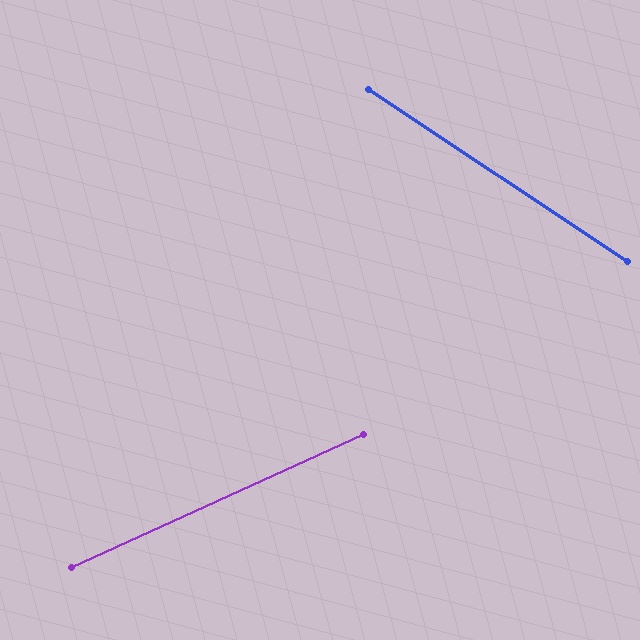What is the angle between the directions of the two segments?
Approximately 58 degrees.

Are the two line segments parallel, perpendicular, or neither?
Neither parallel nor perpendicular — they differ by about 58°.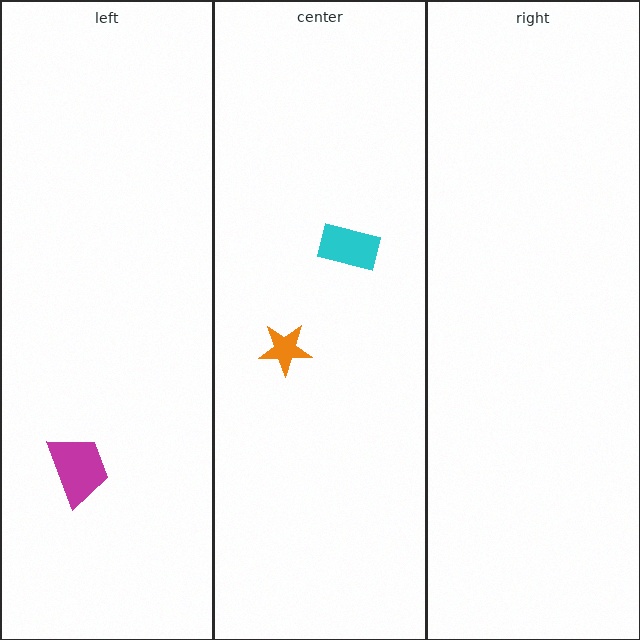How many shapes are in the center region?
2.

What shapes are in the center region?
The cyan rectangle, the orange star.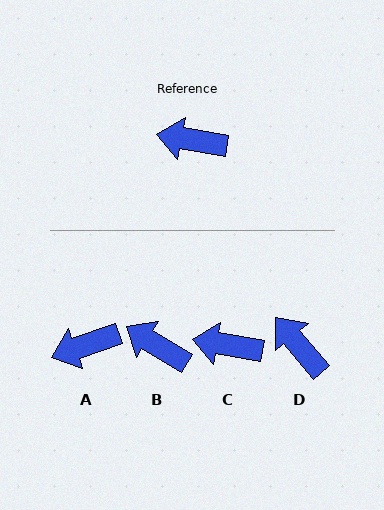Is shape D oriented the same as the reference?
No, it is off by about 40 degrees.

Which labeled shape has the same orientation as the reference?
C.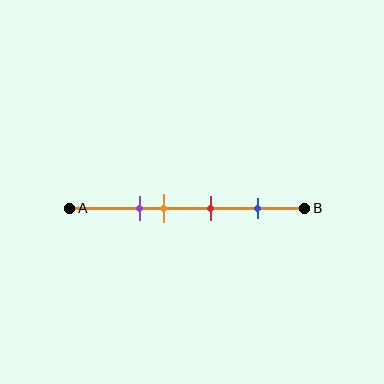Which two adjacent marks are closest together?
The purple and orange marks are the closest adjacent pair.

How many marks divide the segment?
There are 4 marks dividing the segment.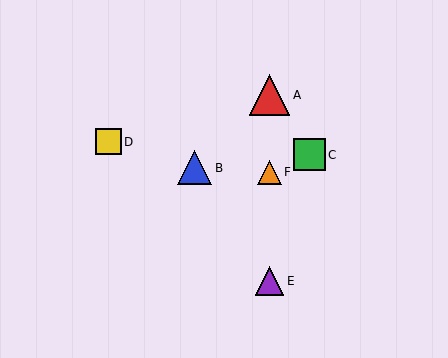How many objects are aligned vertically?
3 objects (A, E, F) are aligned vertically.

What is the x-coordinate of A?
Object A is at x≈270.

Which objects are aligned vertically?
Objects A, E, F are aligned vertically.